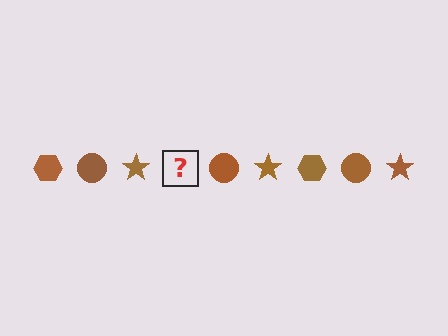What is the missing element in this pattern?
The missing element is a brown hexagon.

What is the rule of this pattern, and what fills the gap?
The rule is that the pattern cycles through hexagon, circle, star shapes in brown. The gap should be filled with a brown hexagon.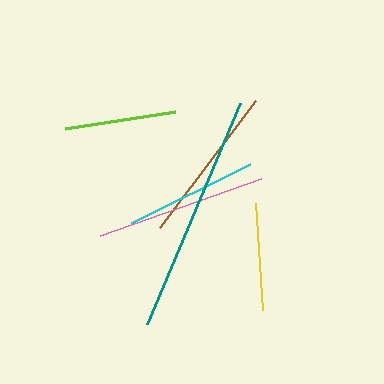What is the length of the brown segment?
The brown segment is approximately 159 pixels long.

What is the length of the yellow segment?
The yellow segment is approximately 108 pixels long.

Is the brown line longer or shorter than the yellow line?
The brown line is longer than the yellow line.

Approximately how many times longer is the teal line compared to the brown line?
The teal line is approximately 1.5 times the length of the brown line.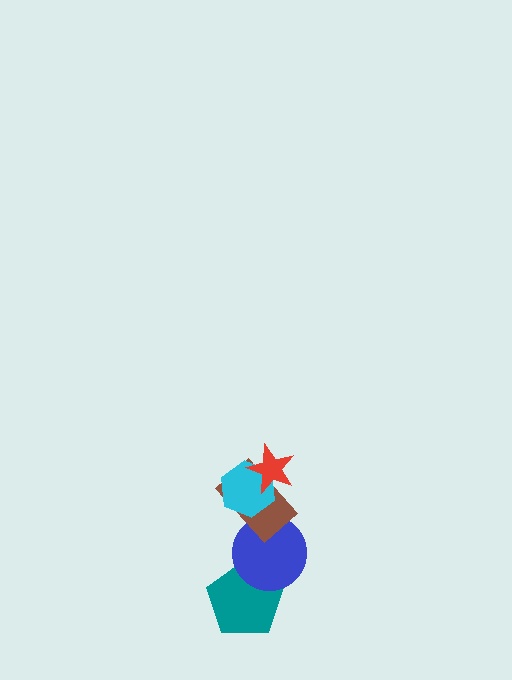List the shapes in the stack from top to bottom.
From top to bottom: the red star, the cyan hexagon, the brown rectangle, the blue circle, the teal pentagon.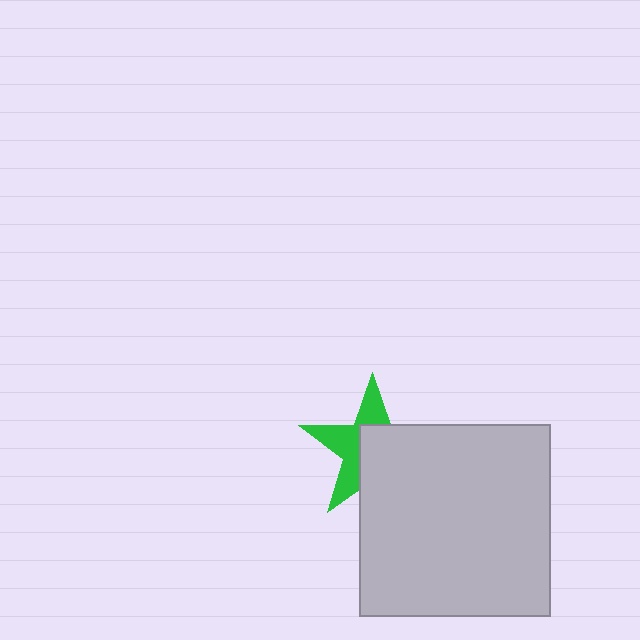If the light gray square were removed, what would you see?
You would see the complete green star.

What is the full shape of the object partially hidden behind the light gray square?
The partially hidden object is a green star.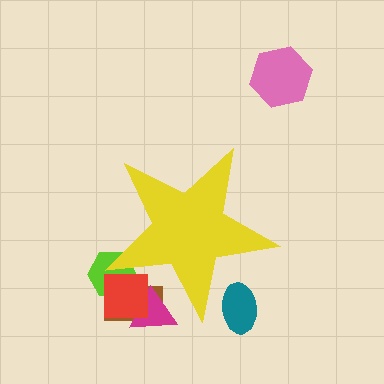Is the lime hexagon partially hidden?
Yes, the lime hexagon is partially hidden behind the yellow star.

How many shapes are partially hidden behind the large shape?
5 shapes are partially hidden.